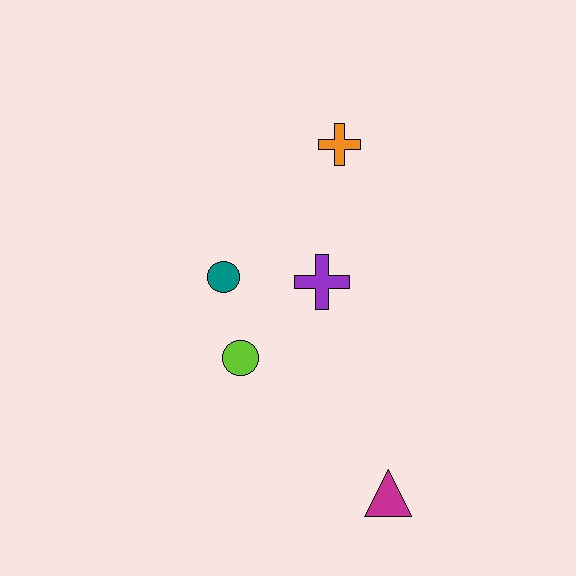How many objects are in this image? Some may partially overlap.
There are 5 objects.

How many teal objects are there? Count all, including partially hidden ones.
There is 1 teal object.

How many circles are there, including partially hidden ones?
There are 2 circles.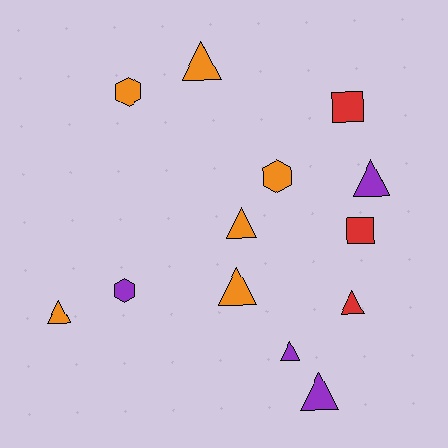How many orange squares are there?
There are no orange squares.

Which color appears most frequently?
Orange, with 6 objects.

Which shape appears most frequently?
Triangle, with 8 objects.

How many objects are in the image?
There are 13 objects.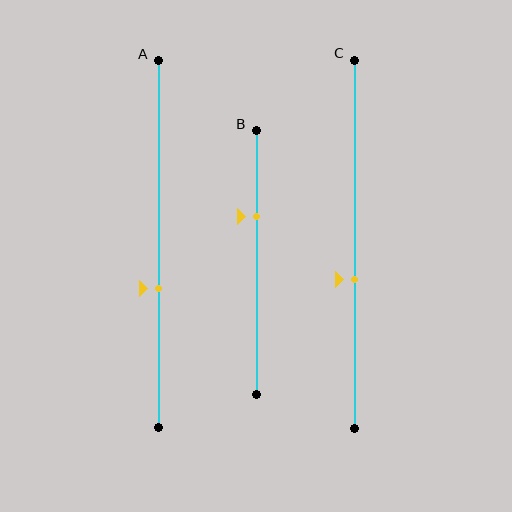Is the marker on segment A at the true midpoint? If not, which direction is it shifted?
No, the marker on segment A is shifted downward by about 12% of the segment length.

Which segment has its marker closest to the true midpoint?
Segment C has its marker closest to the true midpoint.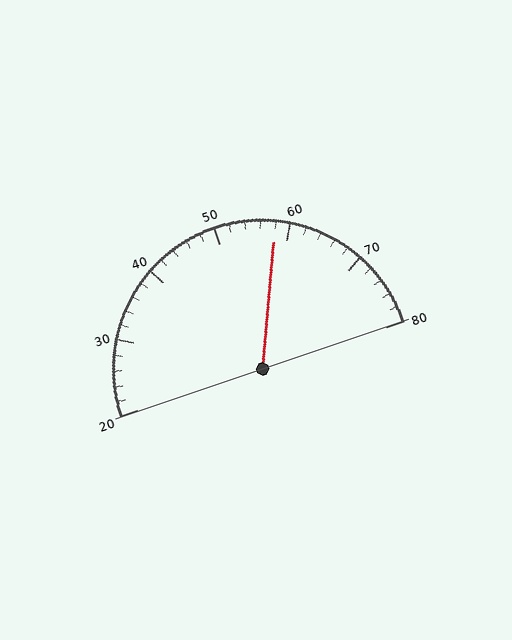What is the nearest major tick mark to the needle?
The nearest major tick mark is 60.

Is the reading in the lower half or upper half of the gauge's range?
The reading is in the upper half of the range (20 to 80).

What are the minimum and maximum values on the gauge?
The gauge ranges from 20 to 80.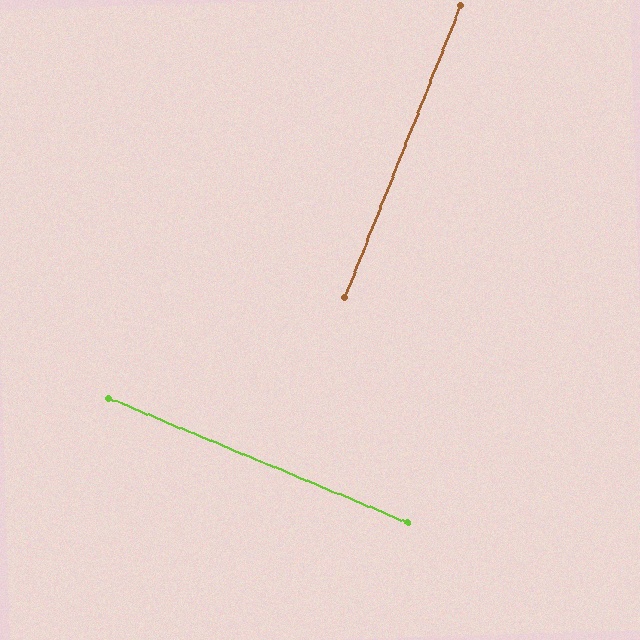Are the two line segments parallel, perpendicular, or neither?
Perpendicular — they meet at approximately 89°.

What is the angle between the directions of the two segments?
Approximately 89 degrees.